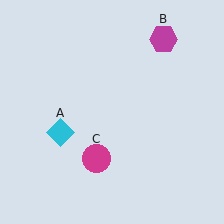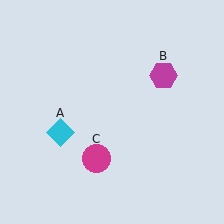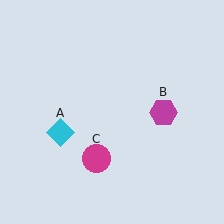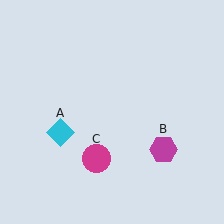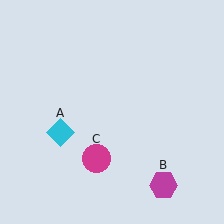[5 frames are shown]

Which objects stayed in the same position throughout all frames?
Cyan diamond (object A) and magenta circle (object C) remained stationary.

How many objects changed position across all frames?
1 object changed position: magenta hexagon (object B).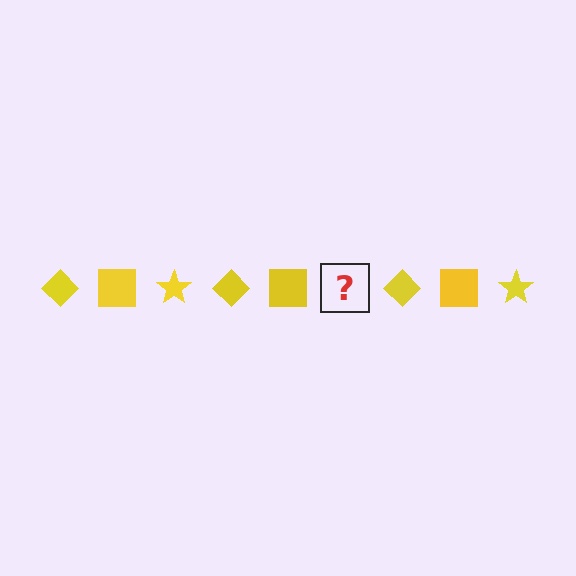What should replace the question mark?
The question mark should be replaced with a yellow star.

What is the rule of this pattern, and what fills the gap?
The rule is that the pattern cycles through diamond, square, star shapes in yellow. The gap should be filled with a yellow star.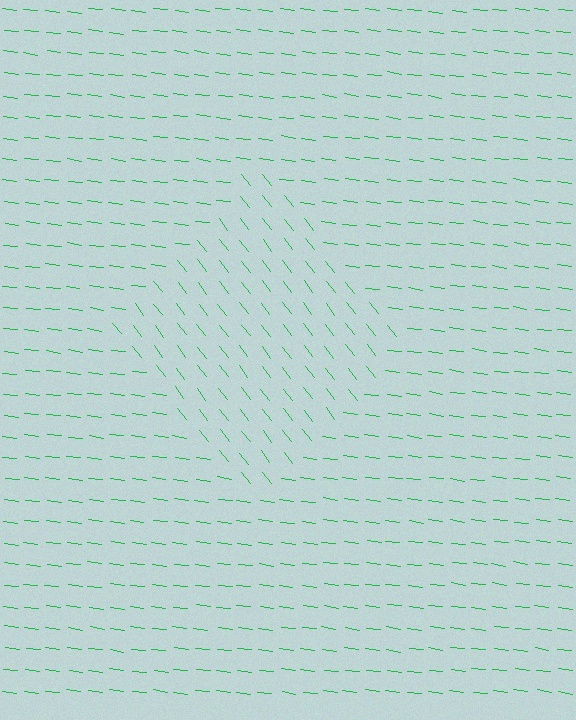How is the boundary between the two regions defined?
The boundary is defined purely by a change in line orientation (approximately 45 degrees difference). All lines are the same color and thickness.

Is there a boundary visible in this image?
Yes, there is a texture boundary formed by a change in line orientation.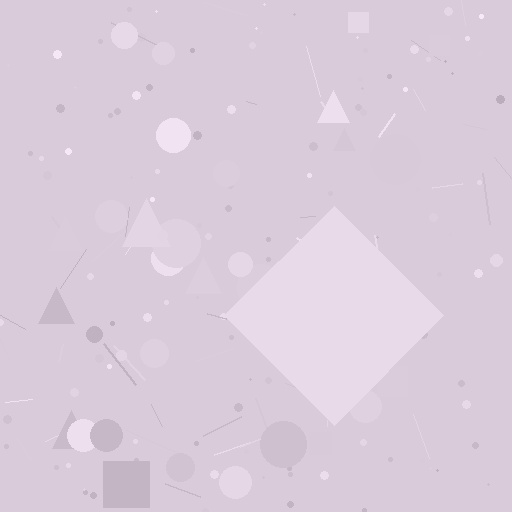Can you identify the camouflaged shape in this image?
The camouflaged shape is a diamond.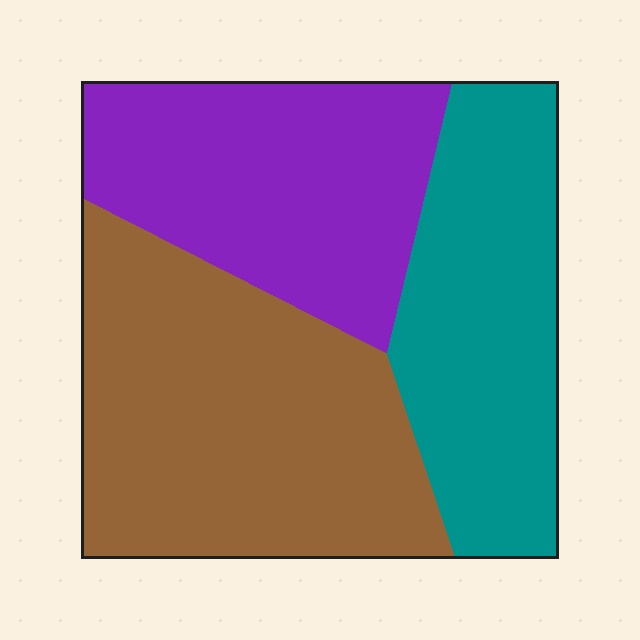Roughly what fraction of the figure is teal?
Teal covers roughly 30% of the figure.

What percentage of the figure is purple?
Purple covers around 30% of the figure.